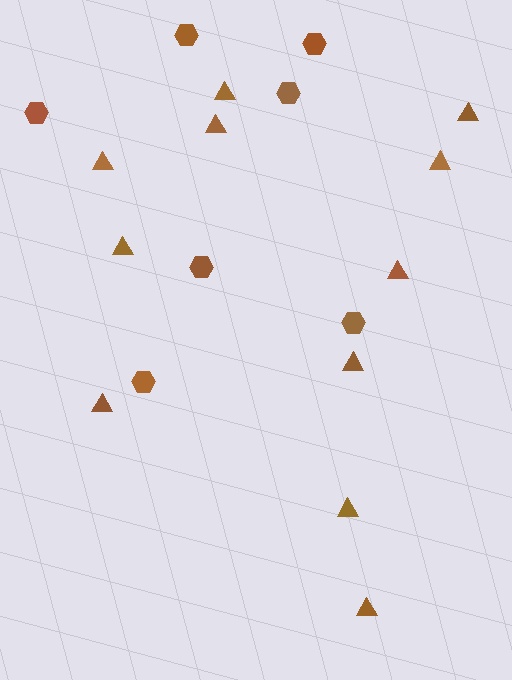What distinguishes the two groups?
There are 2 groups: one group of hexagons (7) and one group of triangles (11).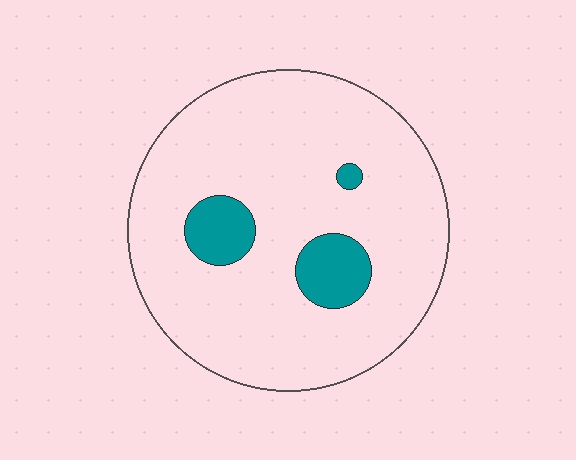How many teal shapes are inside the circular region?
3.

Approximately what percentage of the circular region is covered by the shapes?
Approximately 10%.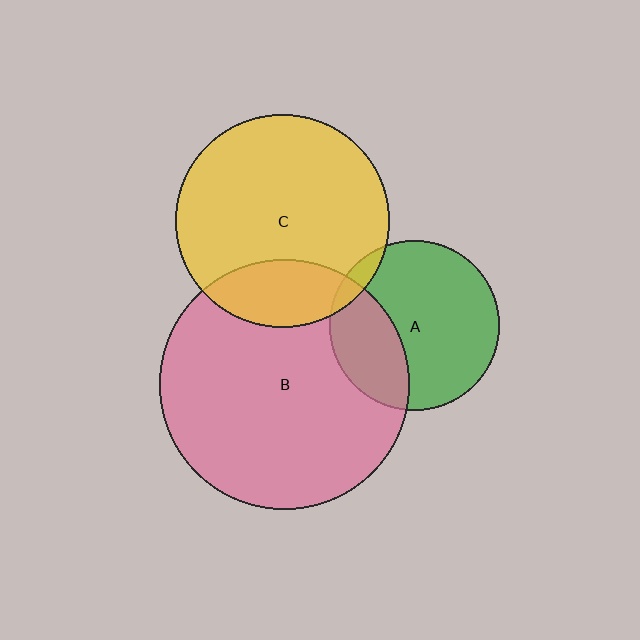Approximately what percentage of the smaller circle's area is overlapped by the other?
Approximately 5%.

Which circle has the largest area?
Circle B (pink).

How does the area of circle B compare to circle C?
Approximately 1.4 times.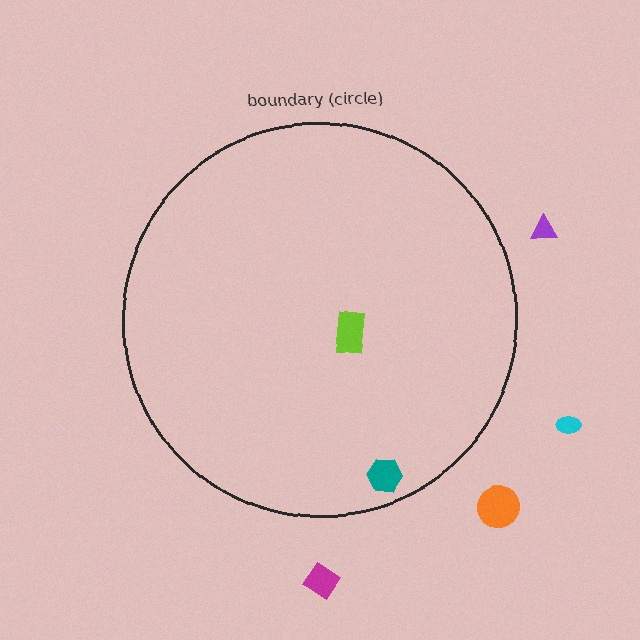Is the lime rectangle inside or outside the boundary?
Inside.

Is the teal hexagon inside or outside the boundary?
Inside.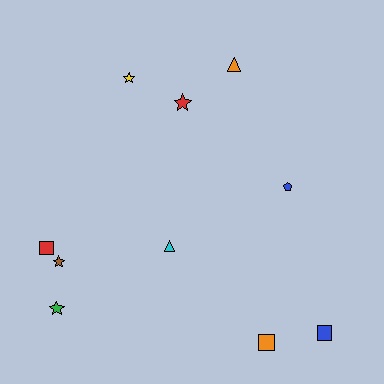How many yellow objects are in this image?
There is 1 yellow object.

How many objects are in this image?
There are 10 objects.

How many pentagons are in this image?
There is 1 pentagon.